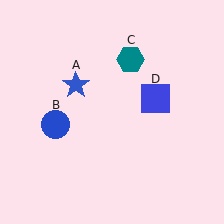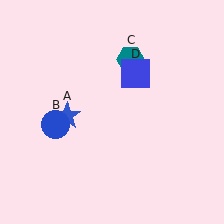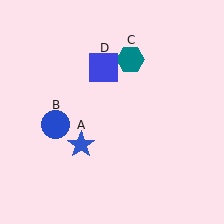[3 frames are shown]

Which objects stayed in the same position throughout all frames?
Blue circle (object B) and teal hexagon (object C) remained stationary.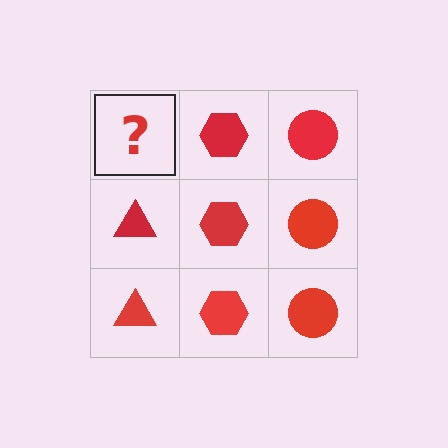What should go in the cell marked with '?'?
The missing cell should contain a red triangle.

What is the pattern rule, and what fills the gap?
The rule is that each column has a consistent shape. The gap should be filled with a red triangle.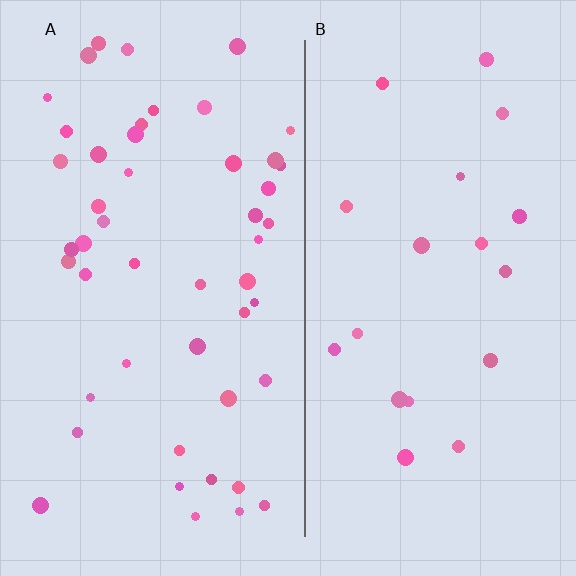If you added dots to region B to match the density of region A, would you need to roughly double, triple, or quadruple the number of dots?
Approximately triple.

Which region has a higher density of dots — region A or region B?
A (the left).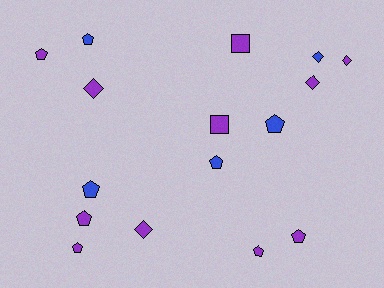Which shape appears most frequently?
Pentagon, with 9 objects.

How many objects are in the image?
There are 16 objects.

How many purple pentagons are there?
There are 5 purple pentagons.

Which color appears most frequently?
Purple, with 11 objects.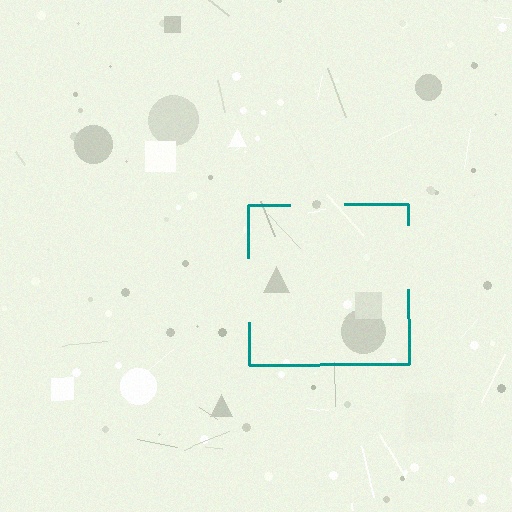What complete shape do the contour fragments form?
The contour fragments form a square.